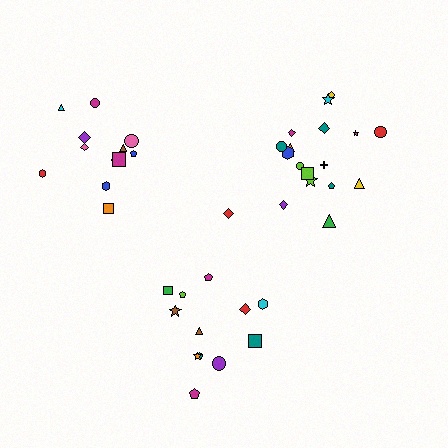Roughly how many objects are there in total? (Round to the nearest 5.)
Roughly 40 objects in total.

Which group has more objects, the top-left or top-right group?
The top-right group.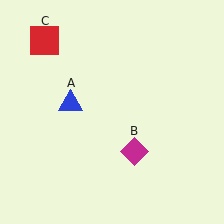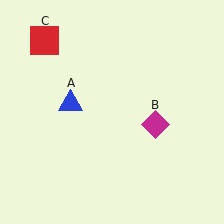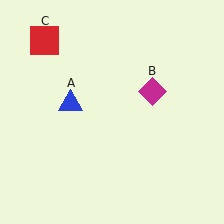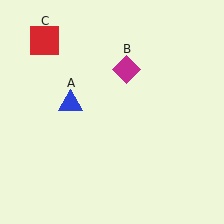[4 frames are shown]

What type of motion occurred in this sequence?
The magenta diamond (object B) rotated counterclockwise around the center of the scene.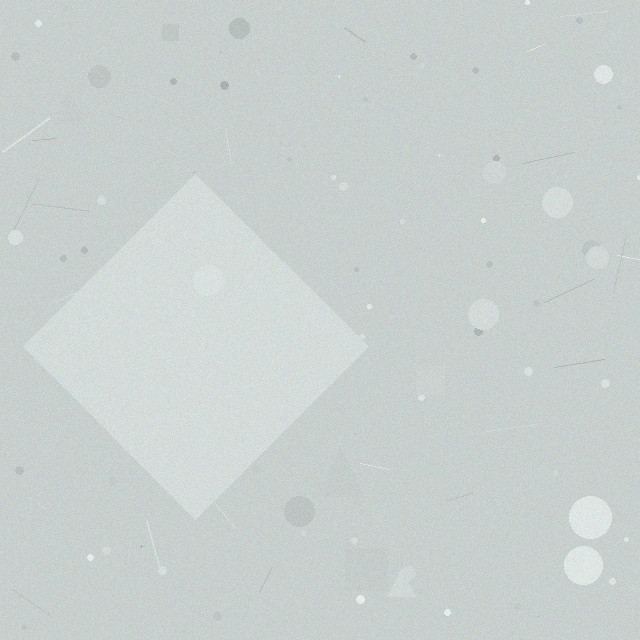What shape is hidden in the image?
A diamond is hidden in the image.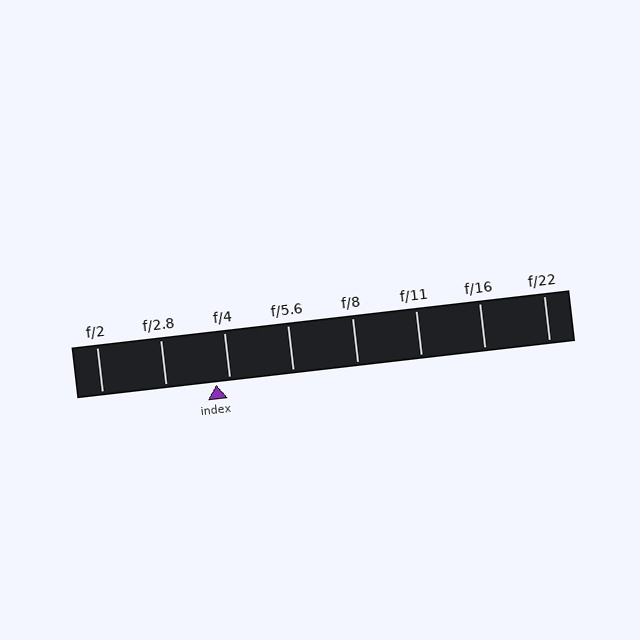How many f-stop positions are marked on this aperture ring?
There are 8 f-stop positions marked.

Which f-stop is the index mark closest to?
The index mark is closest to f/4.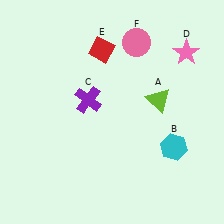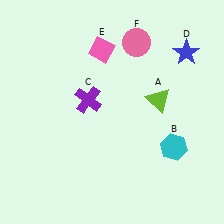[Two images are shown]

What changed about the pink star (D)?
In Image 1, D is pink. In Image 2, it changed to blue.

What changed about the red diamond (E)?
In Image 1, E is red. In Image 2, it changed to pink.